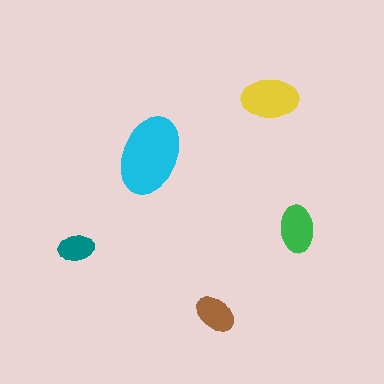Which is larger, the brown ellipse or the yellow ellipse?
The yellow one.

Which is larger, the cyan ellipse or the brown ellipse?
The cyan one.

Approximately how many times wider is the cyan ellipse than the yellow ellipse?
About 1.5 times wider.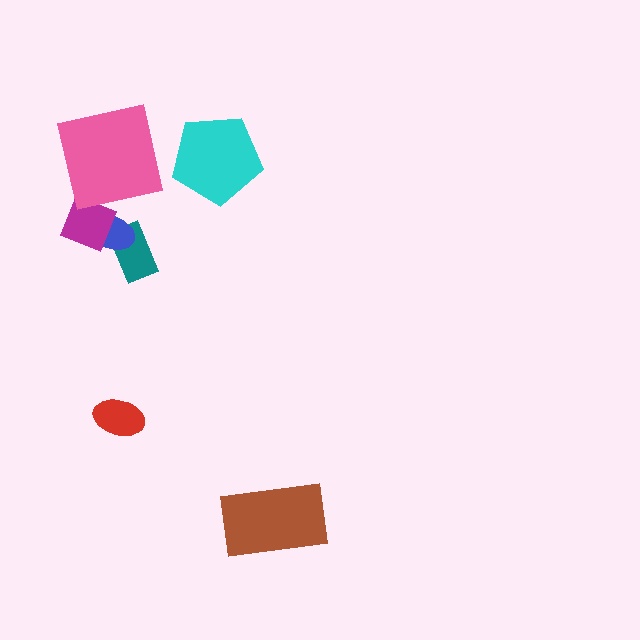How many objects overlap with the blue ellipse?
2 objects overlap with the blue ellipse.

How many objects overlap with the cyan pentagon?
0 objects overlap with the cyan pentagon.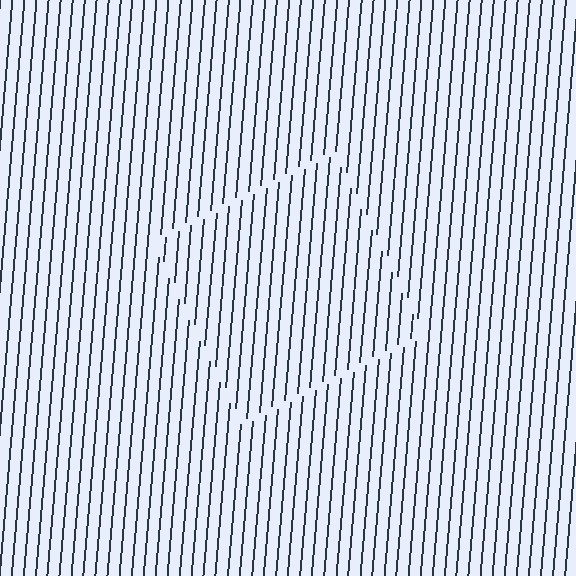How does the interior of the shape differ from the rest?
The interior of the shape contains the same grating, shifted by half a period — the contour is defined by the phase discontinuity where line-ends from the inner and outer gratings abut.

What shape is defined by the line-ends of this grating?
An illusory square. The interior of the shape contains the same grating, shifted by half a period — the contour is defined by the phase discontinuity where line-ends from the inner and outer gratings abut.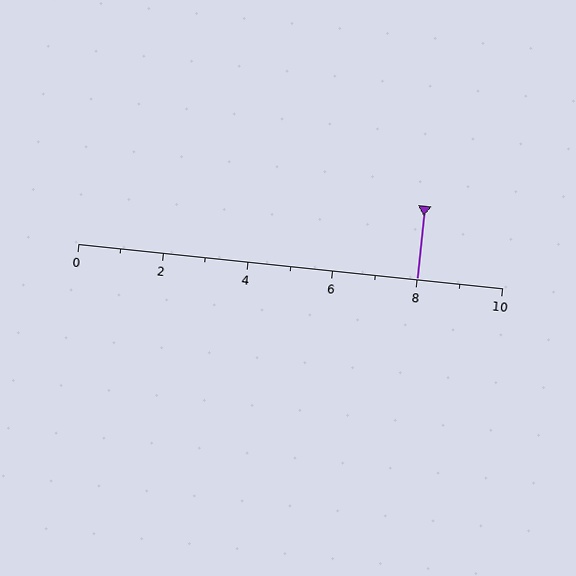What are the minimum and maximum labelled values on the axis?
The axis runs from 0 to 10.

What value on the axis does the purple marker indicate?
The marker indicates approximately 8.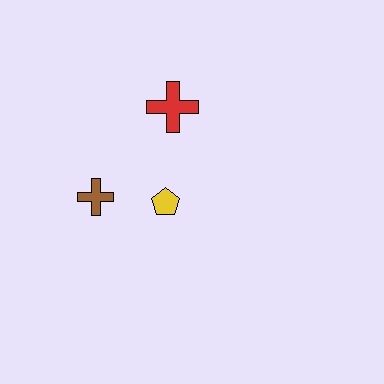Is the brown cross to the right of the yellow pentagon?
No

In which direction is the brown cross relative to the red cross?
The brown cross is below the red cross.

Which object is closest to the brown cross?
The yellow pentagon is closest to the brown cross.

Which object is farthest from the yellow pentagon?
The red cross is farthest from the yellow pentagon.